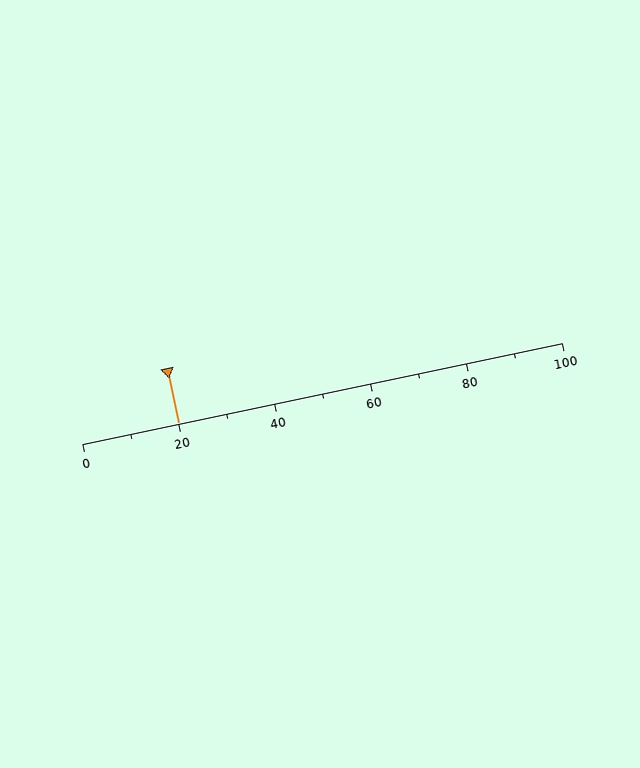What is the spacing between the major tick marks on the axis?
The major ticks are spaced 20 apart.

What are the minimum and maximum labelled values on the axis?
The axis runs from 0 to 100.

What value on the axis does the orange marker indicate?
The marker indicates approximately 20.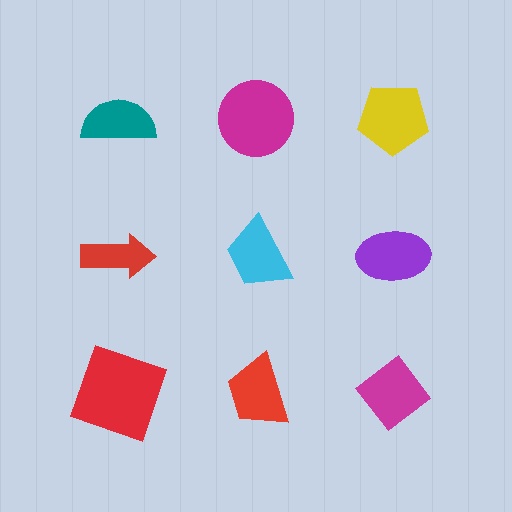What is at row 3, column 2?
A red trapezoid.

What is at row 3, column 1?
A red square.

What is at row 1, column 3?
A yellow pentagon.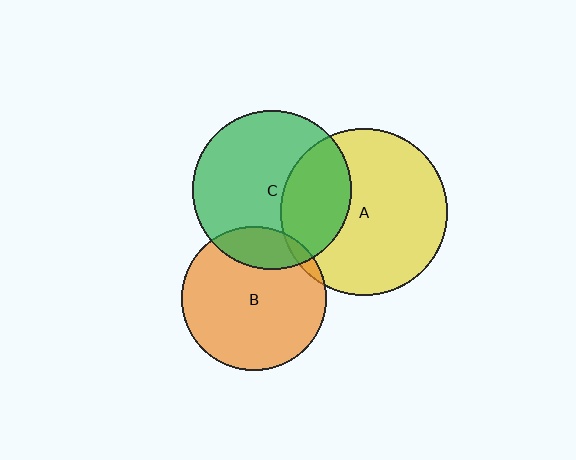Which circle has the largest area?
Circle A (yellow).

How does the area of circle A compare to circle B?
Approximately 1.3 times.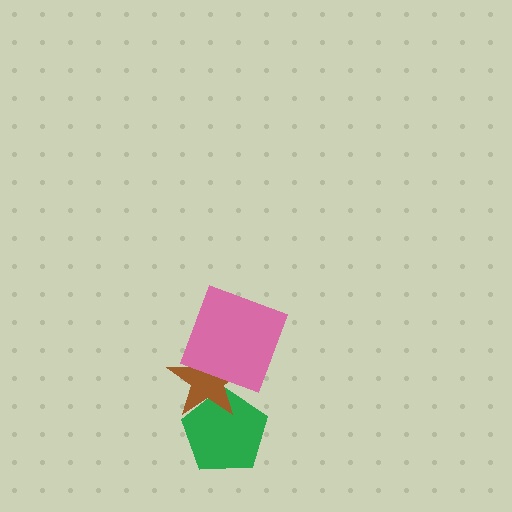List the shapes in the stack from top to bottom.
From top to bottom: the pink square, the brown star, the green pentagon.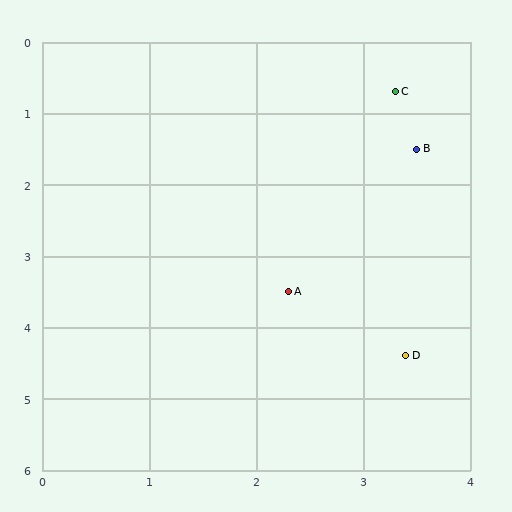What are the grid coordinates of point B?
Point B is at approximately (3.5, 1.5).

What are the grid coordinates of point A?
Point A is at approximately (2.3, 3.5).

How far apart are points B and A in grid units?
Points B and A are about 2.3 grid units apart.